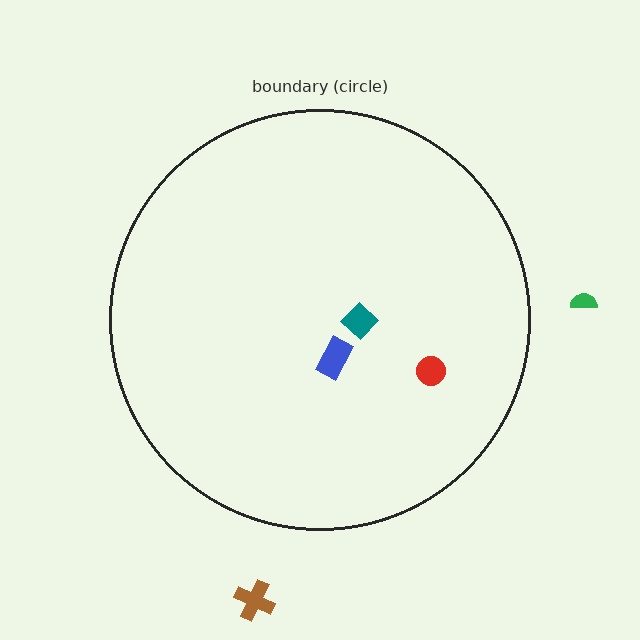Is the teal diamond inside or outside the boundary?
Inside.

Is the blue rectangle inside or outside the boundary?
Inside.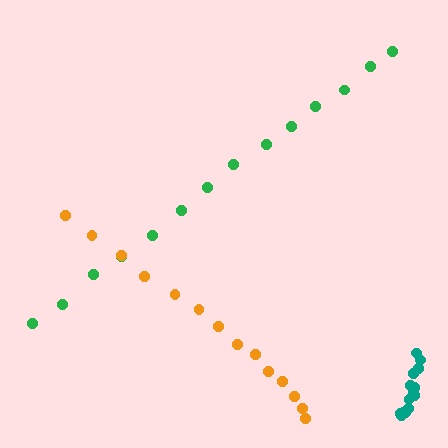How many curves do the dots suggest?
There are 3 distinct paths.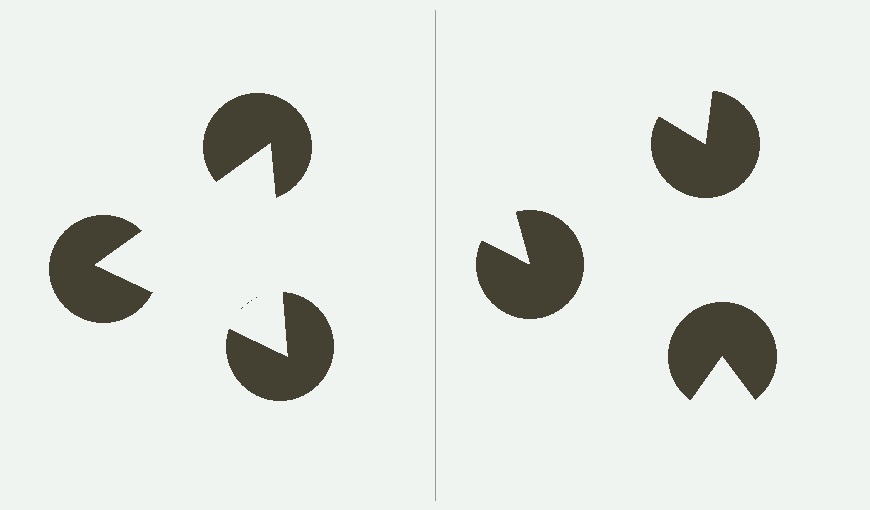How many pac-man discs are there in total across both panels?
6 — 3 on each side.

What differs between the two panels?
The pac-man discs are positioned identically on both sides; only the wedge orientations differ. On the left they align to a triangle; on the right they are misaligned.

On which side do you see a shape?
An illusory triangle appears on the left side. On the right side the wedge cuts are rotated, so no coherent shape forms.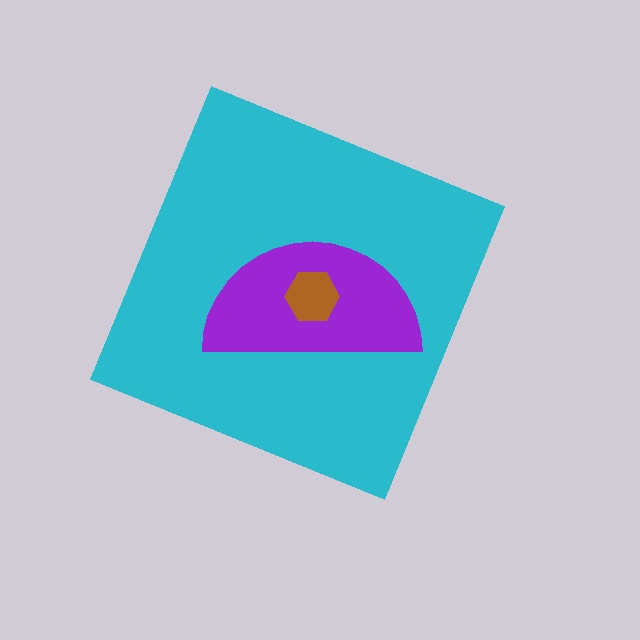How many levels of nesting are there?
3.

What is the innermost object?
The brown hexagon.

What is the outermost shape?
The cyan diamond.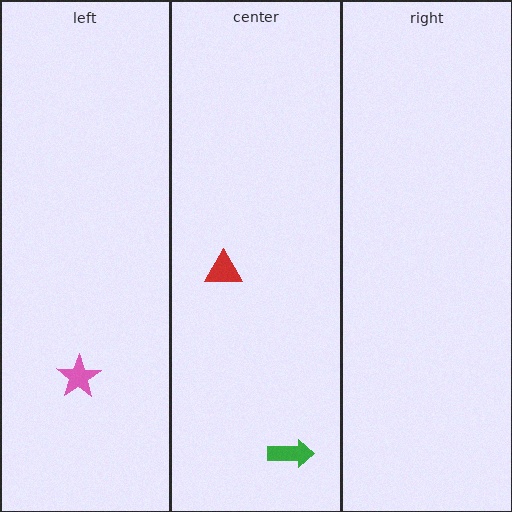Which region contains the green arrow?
The center region.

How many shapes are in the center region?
2.